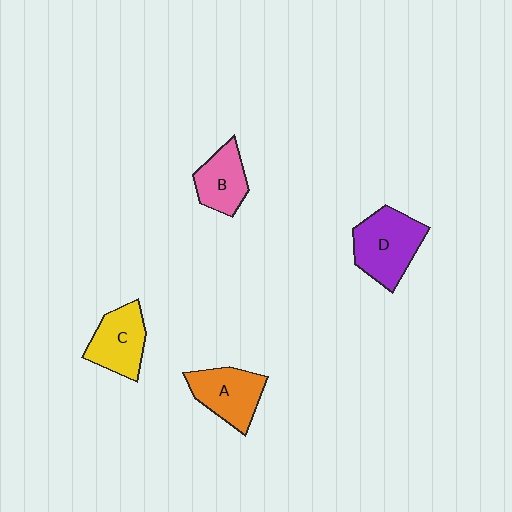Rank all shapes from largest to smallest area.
From largest to smallest: D (purple), A (orange), C (yellow), B (pink).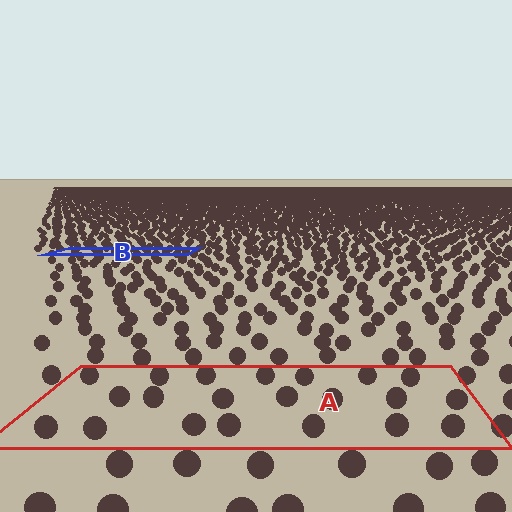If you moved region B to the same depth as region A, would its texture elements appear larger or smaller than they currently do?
They would appear larger. At a closer depth, the same texture elements are projected at a bigger on-screen size.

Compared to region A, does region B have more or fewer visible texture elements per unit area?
Region B has more texture elements per unit area — they are packed more densely because it is farther away.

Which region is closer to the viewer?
Region A is closer. The texture elements there are larger and more spread out.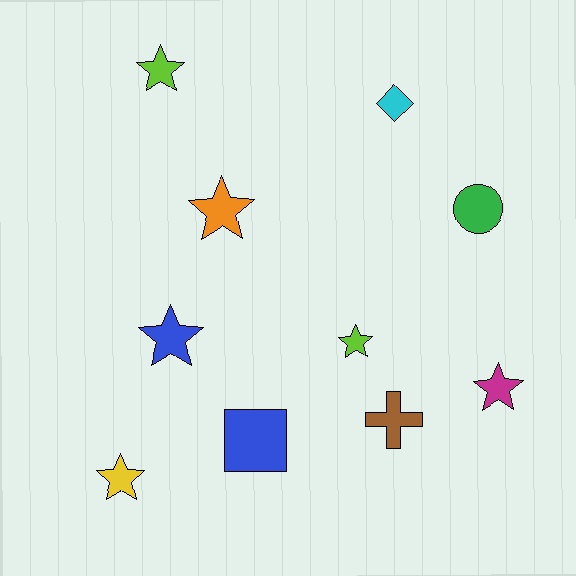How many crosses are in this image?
There is 1 cross.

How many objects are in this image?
There are 10 objects.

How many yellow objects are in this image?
There is 1 yellow object.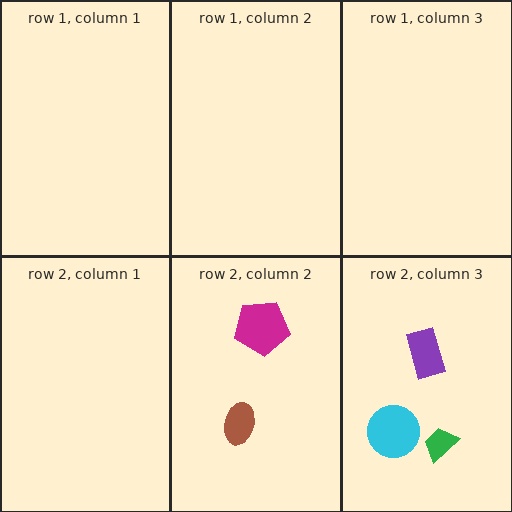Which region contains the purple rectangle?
The row 2, column 3 region.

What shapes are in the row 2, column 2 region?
The brown ellipse, the magenta pentagon.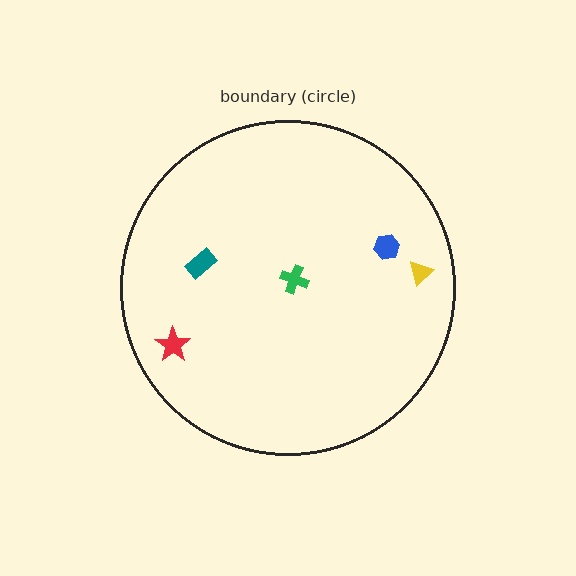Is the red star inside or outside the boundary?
Inside.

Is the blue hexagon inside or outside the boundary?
Inside.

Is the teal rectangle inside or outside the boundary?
Inside.